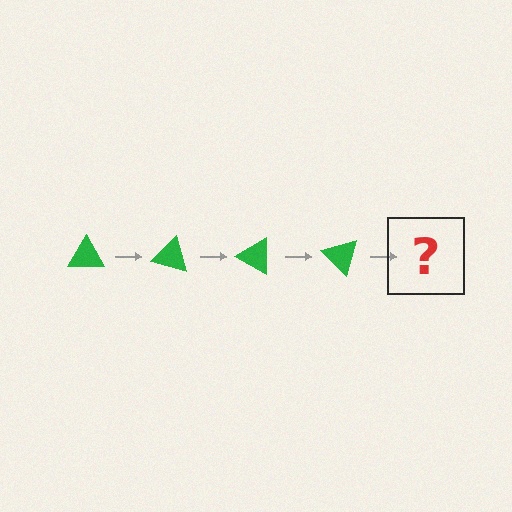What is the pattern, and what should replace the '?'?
The pattern is that the triangle rotates 15 degrees each step. The '?' should be a green triangle rotated 60 degrees.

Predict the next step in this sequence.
The next step is a green triangle rotated 60 degrees.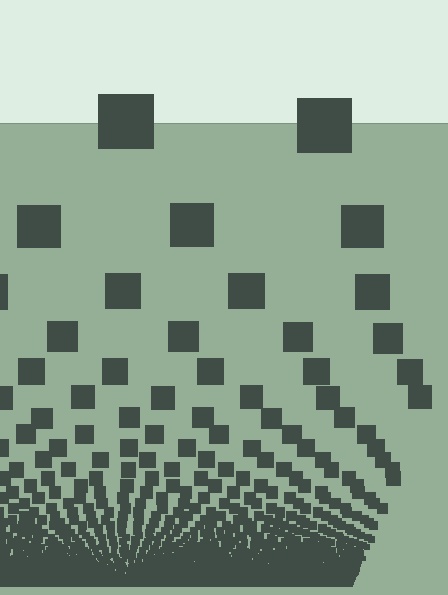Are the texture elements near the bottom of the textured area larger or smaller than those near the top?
Smaller. The gradient is inverted — elements near the bottom are smaller and denser.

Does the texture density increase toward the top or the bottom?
Density increases toward the bottom.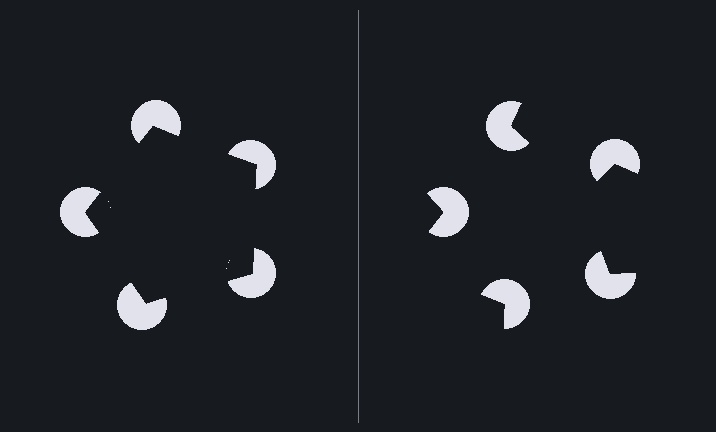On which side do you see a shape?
An illusory pentagon appears on the left side. On the right side the wedge cuts are rotated, so no coherent shape forms.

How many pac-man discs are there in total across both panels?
10 — 5 on each side.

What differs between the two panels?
The pac-man discs are positioned identically on both sides; only the wedge orientations differ. On the left they align to a pentagon; on the right they are misaligned.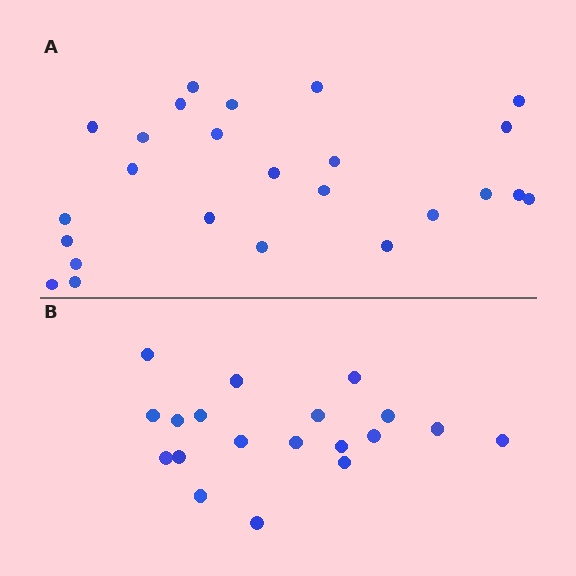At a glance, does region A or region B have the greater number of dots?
Region A (the top region) has more dots.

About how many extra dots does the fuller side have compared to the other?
Region A has about 6 more dots than region B.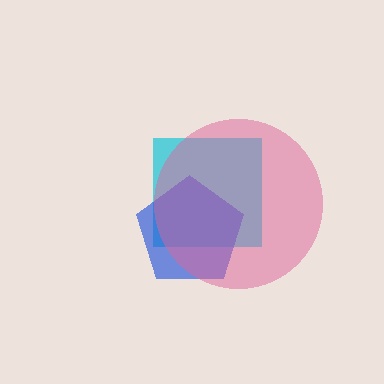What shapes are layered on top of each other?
The layered shapes are: a cyan square, a blue pentagon, a pink circle.